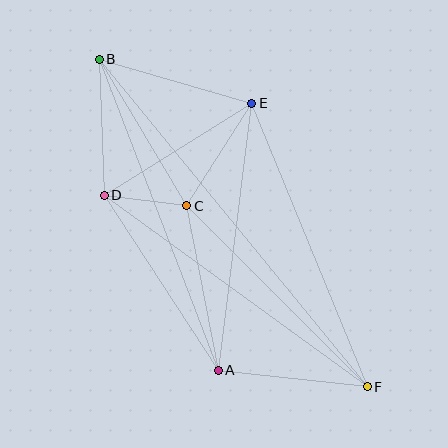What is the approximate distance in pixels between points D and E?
The distance between D and E is approximately 174 pixels.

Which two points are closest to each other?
Points C and D are closest to each other.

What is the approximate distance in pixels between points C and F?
The distance between C and F is approximately 255 pixels.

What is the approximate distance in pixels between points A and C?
The distance between A and C is approximately 167 pixels.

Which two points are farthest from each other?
Points B and F are farthest from each other.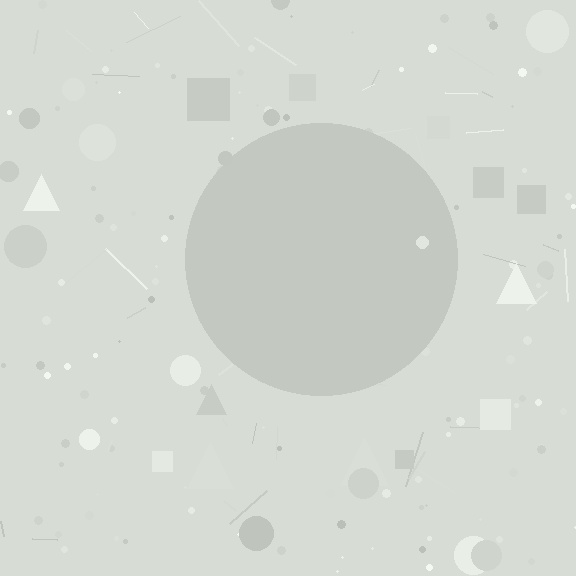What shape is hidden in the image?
A circle is hidden in the image.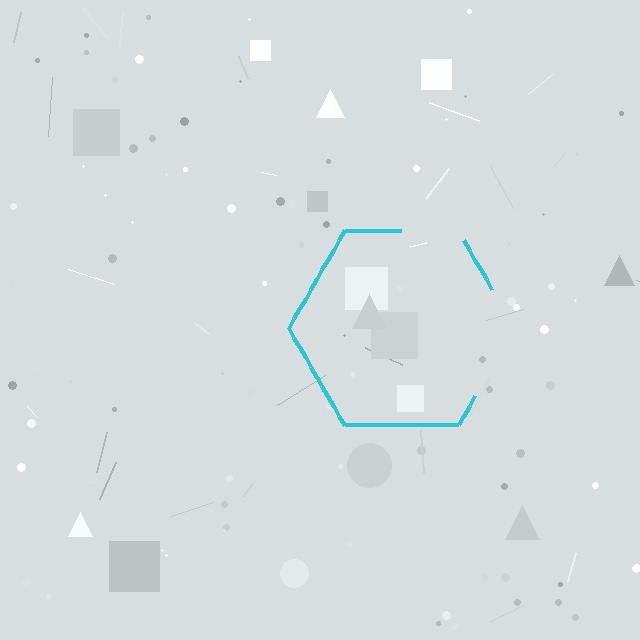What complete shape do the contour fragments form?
The contour fragments form a hexagon.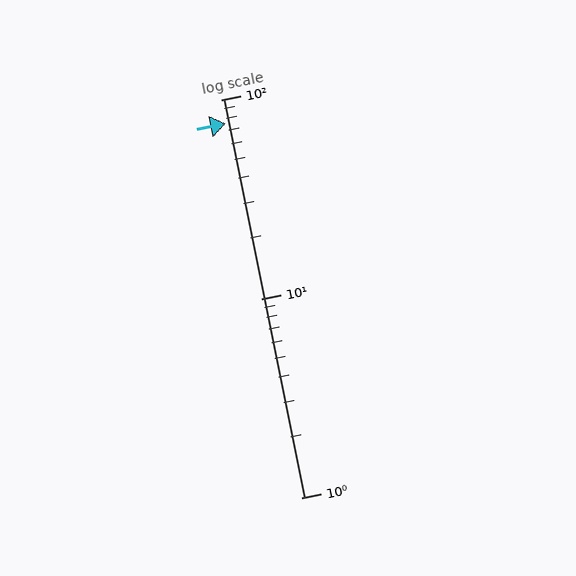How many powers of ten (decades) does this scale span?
The scale spans 2 decades, from 1 to 100.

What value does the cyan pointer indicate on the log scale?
The pointer indicates approximately 76.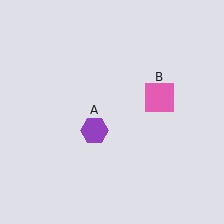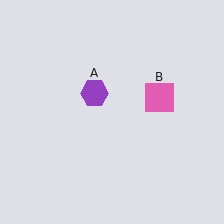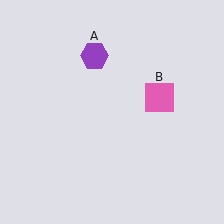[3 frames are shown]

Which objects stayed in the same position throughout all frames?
Pink square (object B) remained stationary.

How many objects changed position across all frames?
1 object changed position: purple hexagon (object A).